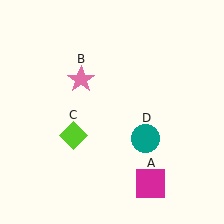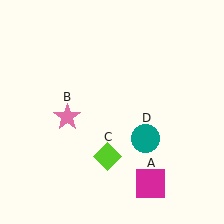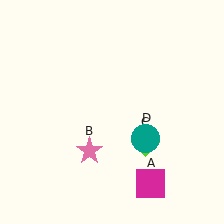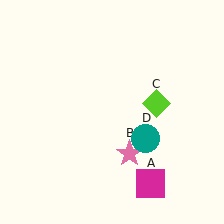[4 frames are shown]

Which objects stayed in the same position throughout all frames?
Magenta square (object A) and teal circle (object D) remained stationary.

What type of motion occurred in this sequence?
The pink star (object B), lime diamond (object C) rotated counterclockwise around the center of the scene.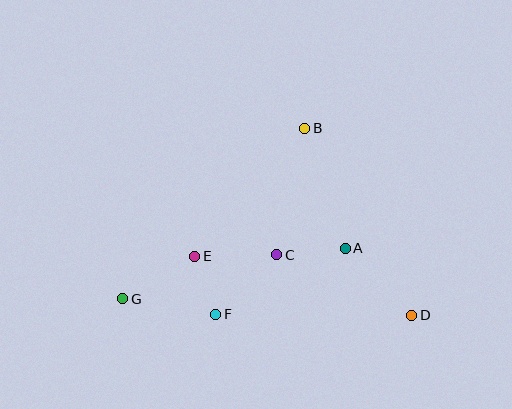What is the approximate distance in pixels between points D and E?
The distance between D and E is approximately 225 pixels.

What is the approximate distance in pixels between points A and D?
The distance between A and D is approximately 94 pixels.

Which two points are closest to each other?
Points E and F are closest to each other.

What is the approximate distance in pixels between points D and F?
The distance between D and F is approximately 196 pixels.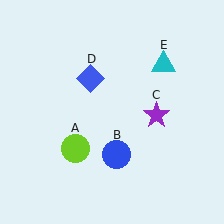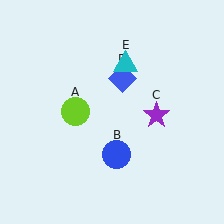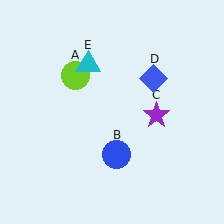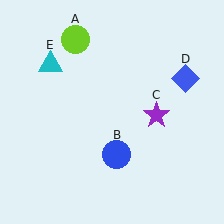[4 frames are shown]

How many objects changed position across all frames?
3 objects changed position: lime circle (object A), blue diamond (object D), cyan triangle (object E).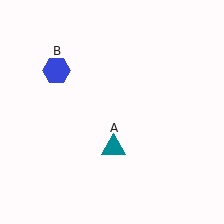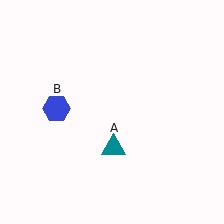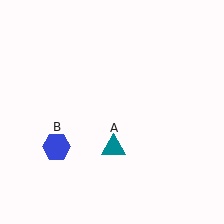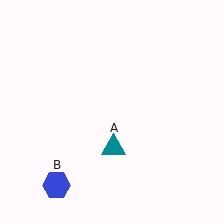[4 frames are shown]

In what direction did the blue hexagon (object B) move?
The blue hexagon (object B) moved down.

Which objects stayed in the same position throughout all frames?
Teal triangle (object A) remained stationary.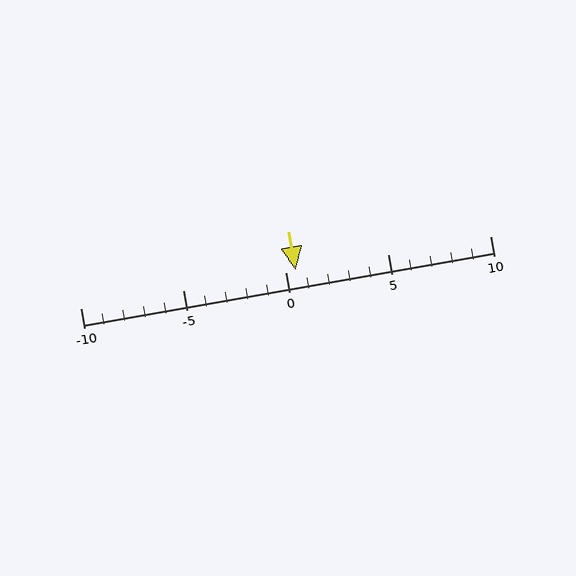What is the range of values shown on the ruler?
The ruler shows values from -10 to 10.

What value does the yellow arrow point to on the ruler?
The yellow arrow points to approximately 0.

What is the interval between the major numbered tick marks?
The major tick marks are spaced 5 units apart.